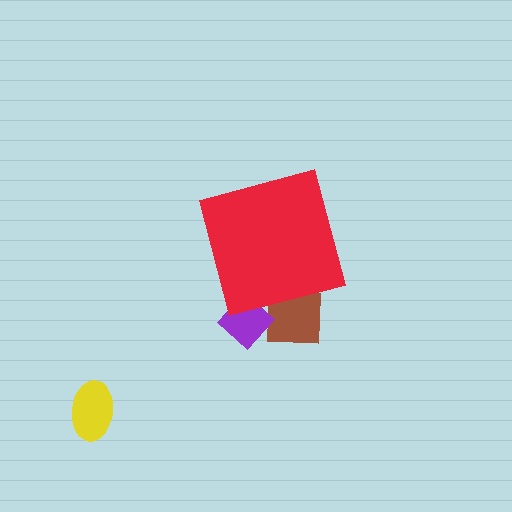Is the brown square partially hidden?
Yes, the brown square is partially hidden behind the red square.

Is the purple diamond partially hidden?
Yes, the purple diamond is partially hidden behind the red square.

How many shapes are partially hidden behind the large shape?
2 shapes are partially hidden.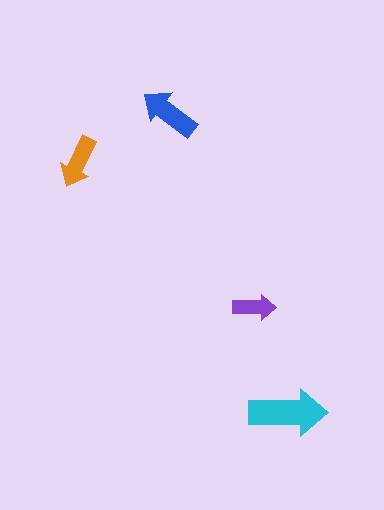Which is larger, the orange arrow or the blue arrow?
The blue one.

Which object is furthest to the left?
The orange arrow is leftmost.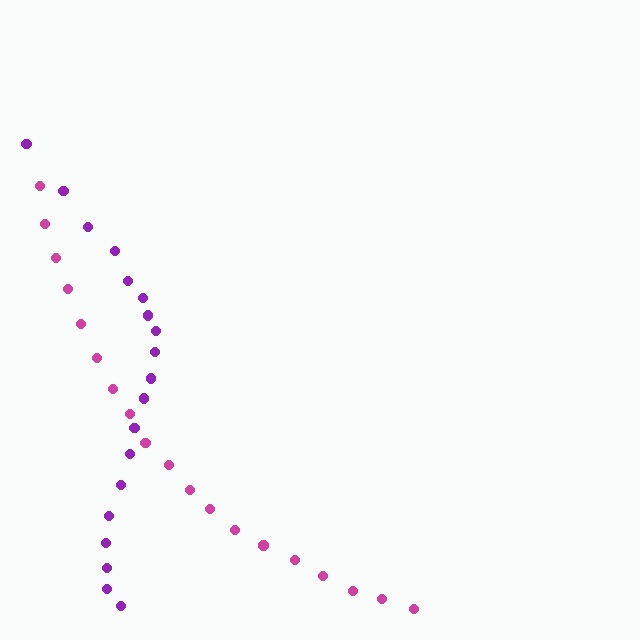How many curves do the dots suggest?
There are 2 distinct paths.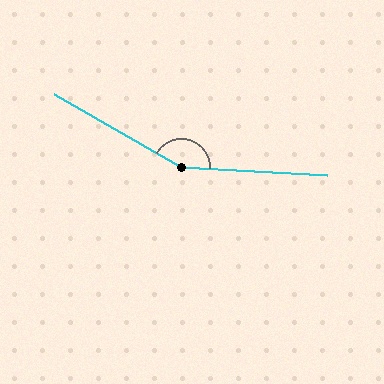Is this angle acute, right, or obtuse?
It is obtuse.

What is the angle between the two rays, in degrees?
Approximately 153 degrees.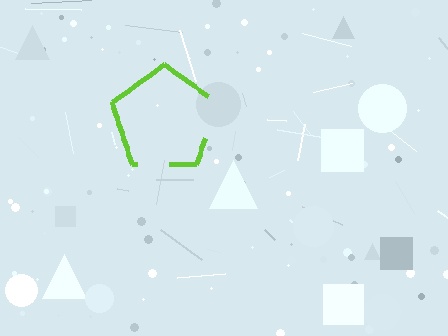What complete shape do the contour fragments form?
The contour fragments form a pentagon.